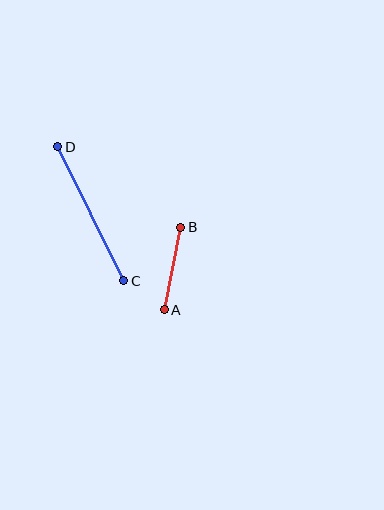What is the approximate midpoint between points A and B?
The midpoint is at approximately (172, 269) pixels.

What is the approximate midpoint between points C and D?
The midpoint is at approximately (91, 214) pixels.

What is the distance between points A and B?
The distance is approximately 84 pixels.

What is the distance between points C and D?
The distance is approximately 149 pixels.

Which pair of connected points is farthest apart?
Points C and D are farthest apart.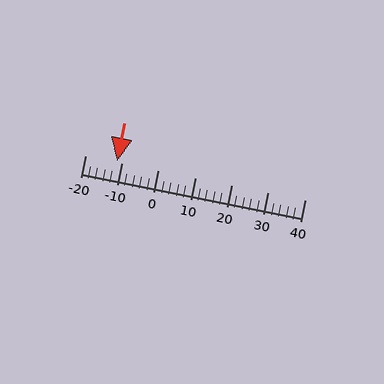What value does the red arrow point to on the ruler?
The red arrow points to approximately -11.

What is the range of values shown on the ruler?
The ruler shows values from -20 to 40.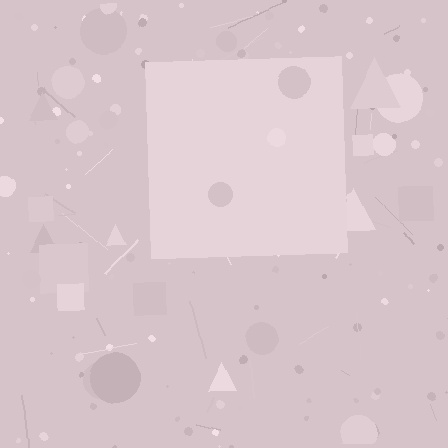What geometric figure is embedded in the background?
A square is embedded in the background.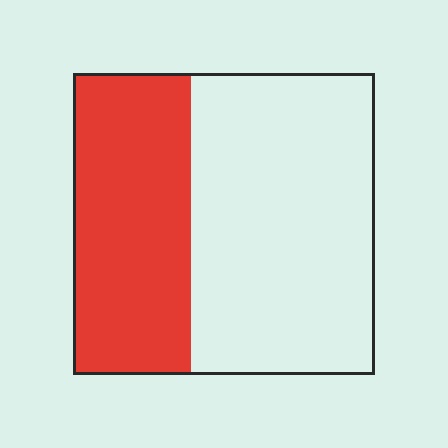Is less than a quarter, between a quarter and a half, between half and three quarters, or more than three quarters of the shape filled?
Between a quarter and a half.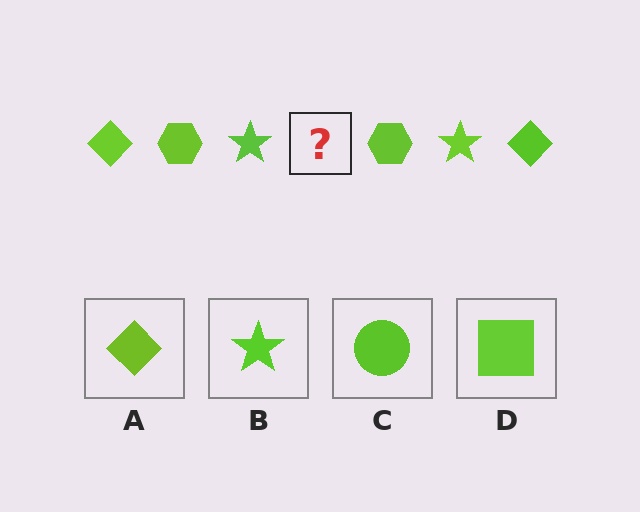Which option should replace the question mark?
Option A.